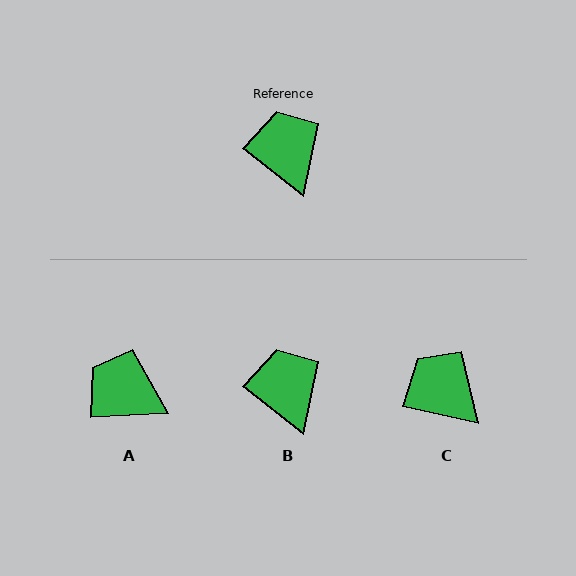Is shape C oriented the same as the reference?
No, it is off by about 25 degrees.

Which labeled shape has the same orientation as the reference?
B.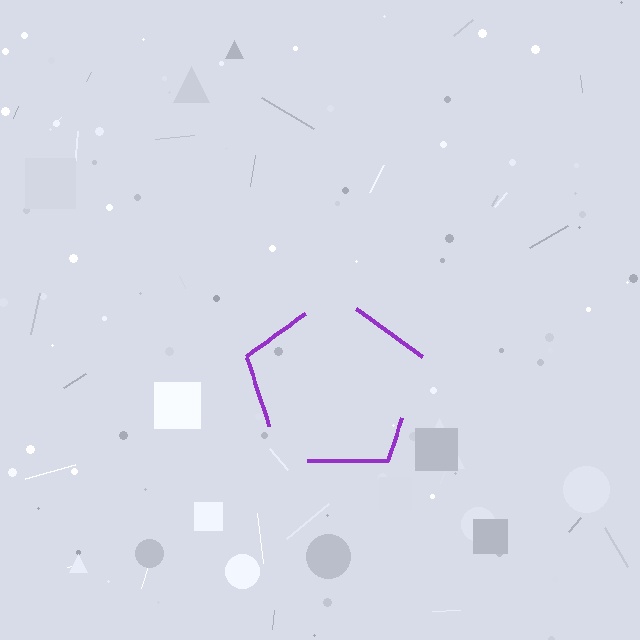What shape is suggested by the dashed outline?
The dashed outline suggests a pentagon.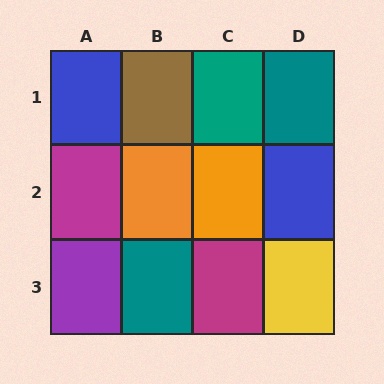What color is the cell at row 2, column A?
Magenta.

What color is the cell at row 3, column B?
Teal.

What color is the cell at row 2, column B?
Orange.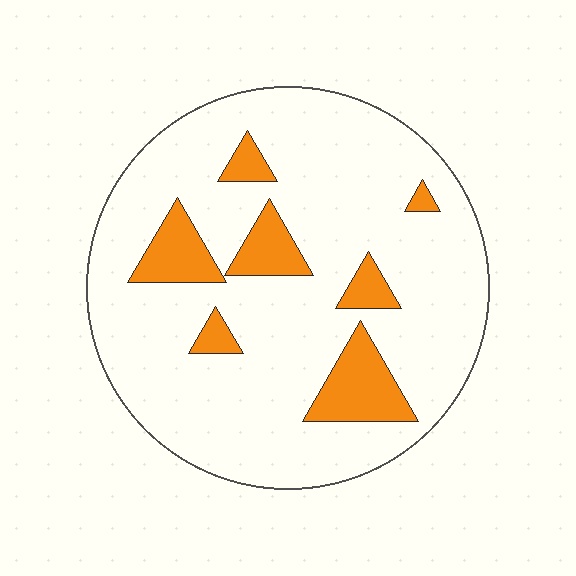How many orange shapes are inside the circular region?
7.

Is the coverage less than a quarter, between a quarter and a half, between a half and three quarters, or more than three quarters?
Less than a quarter.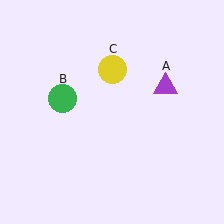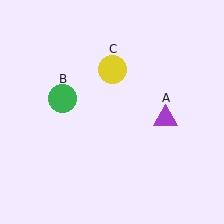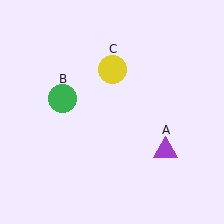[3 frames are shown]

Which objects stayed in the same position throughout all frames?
Green circle (object B) and yellow circle (object C) remained stationary.